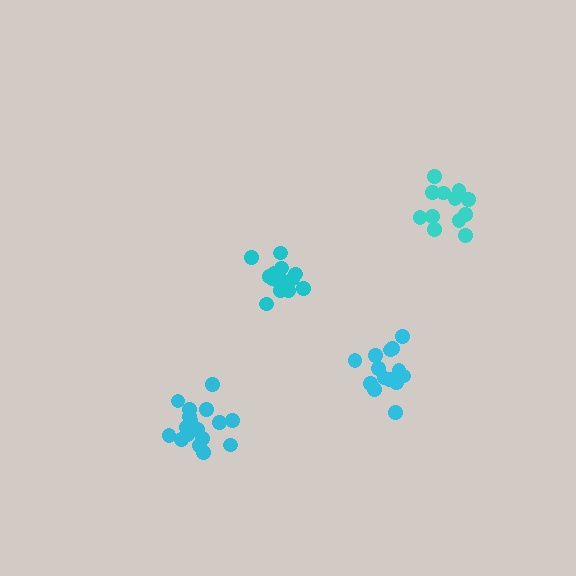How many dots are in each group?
Group 1: 15 dots, Group 2: 17 dots, Group 3: 12 dots, Group 4: 14 dots (58 total).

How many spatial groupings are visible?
There are 4 spatial groupings.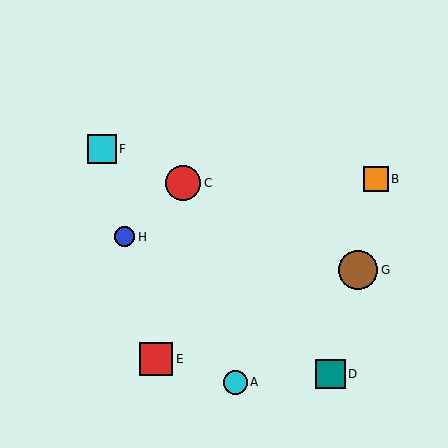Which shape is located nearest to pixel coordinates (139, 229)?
The blue circle (labeled H) at (125, 237) is nearest to that location.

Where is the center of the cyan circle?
The center of the cyan circle is at (236, 382).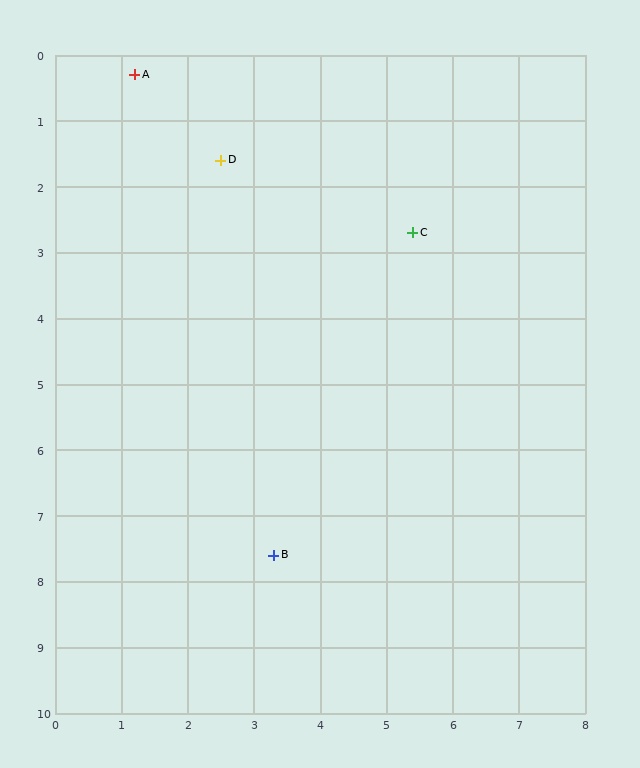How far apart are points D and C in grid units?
Points D and C are about 3.1 grid units apart.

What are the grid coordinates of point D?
Point D is at approximately (2.5, 1.6).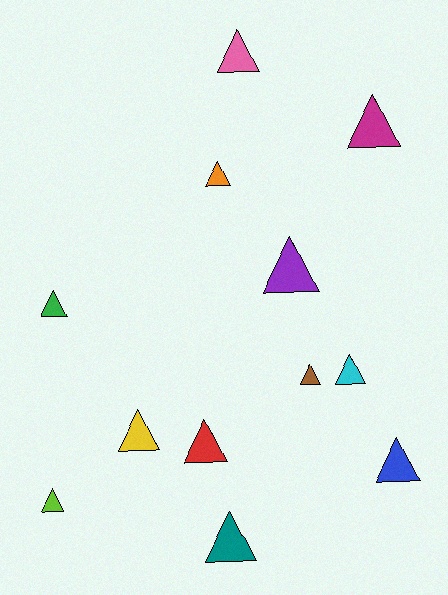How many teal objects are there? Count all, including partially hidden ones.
There is 1 teal object.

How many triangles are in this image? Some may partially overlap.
There are 12 triangles.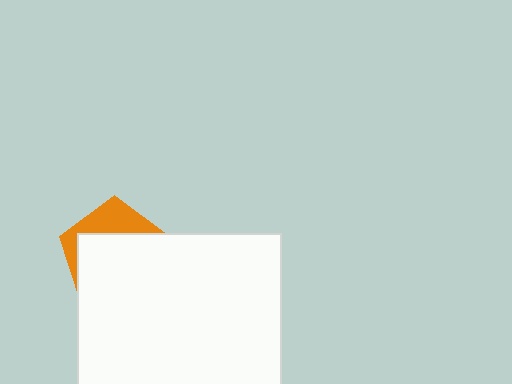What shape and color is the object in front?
The object in front is a white rectangle.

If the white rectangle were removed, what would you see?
You would see the complete orange pentagon.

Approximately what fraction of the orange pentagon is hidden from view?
Roughly 69% of the orange pentagon is hidden behind the white rectangle.